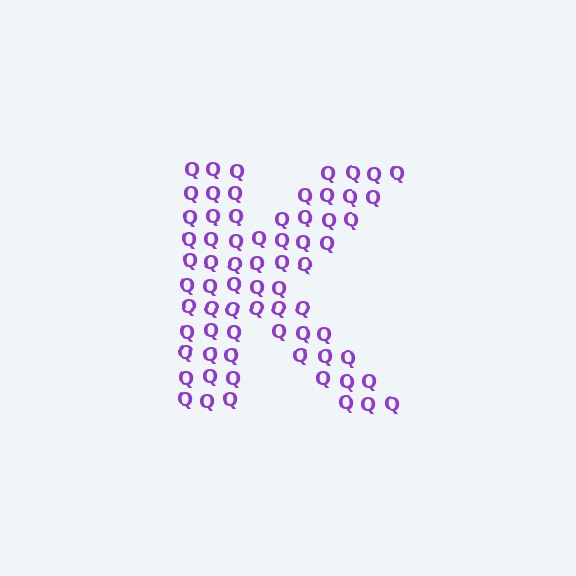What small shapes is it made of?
It is made of small letter Q's.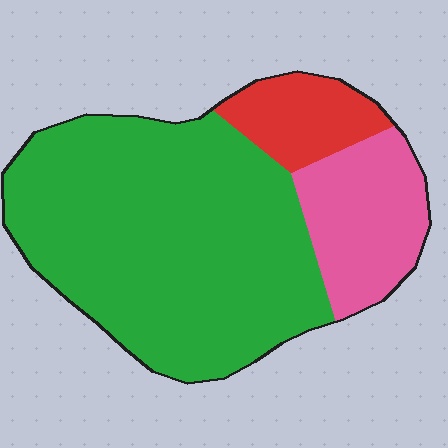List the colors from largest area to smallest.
From largest to smallest: green, pink, red.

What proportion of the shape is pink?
Pink covers roughly 20% of the shape.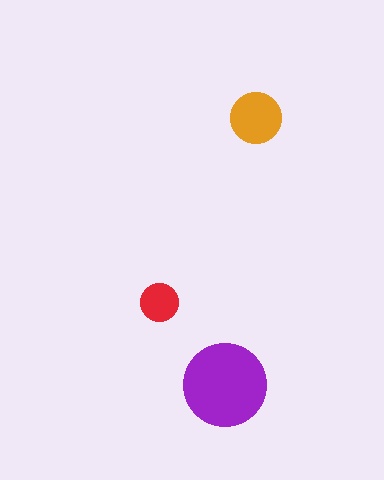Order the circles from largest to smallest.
the purple one, the orange one, the red one.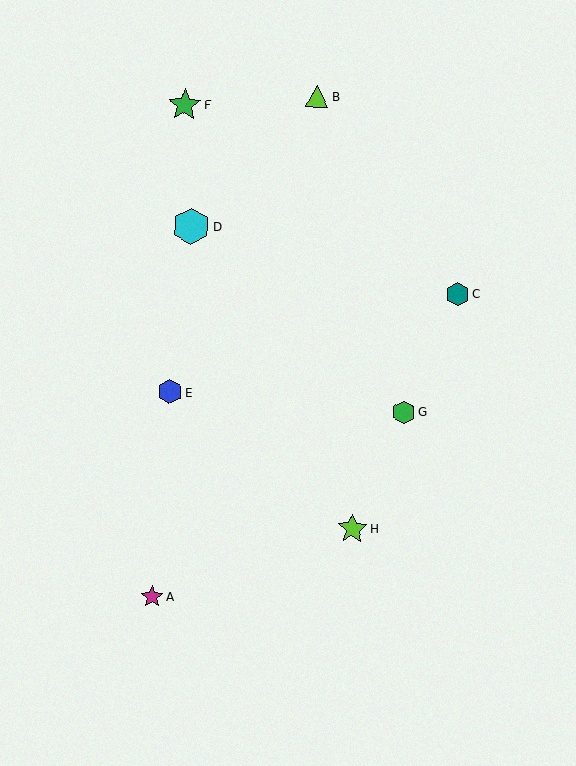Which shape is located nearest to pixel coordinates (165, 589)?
The magenta star (labeled A) at (152, 596) is nearest to that location.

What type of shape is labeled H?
Shape H is a lime star.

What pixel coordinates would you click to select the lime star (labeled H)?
Click at (352, 529) to select the lime star H.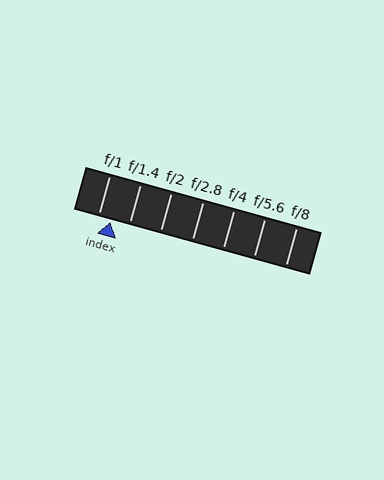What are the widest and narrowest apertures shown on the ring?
The widest aperture shown is f/1 and the narrowest is f/8.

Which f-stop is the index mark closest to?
The index mark is closest to f/1.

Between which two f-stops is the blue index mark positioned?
The index mark is between f/1 and f/1.4.